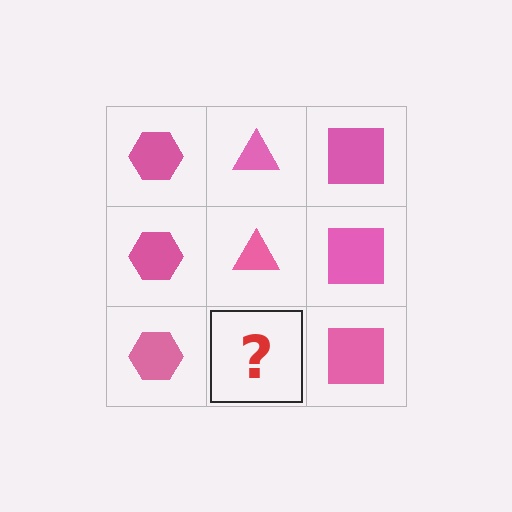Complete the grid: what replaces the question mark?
The question mark should be replaced with a pink triangle.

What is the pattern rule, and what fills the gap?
The rule is that each column has a consistent shape. The gap should be filled with a pink triangle.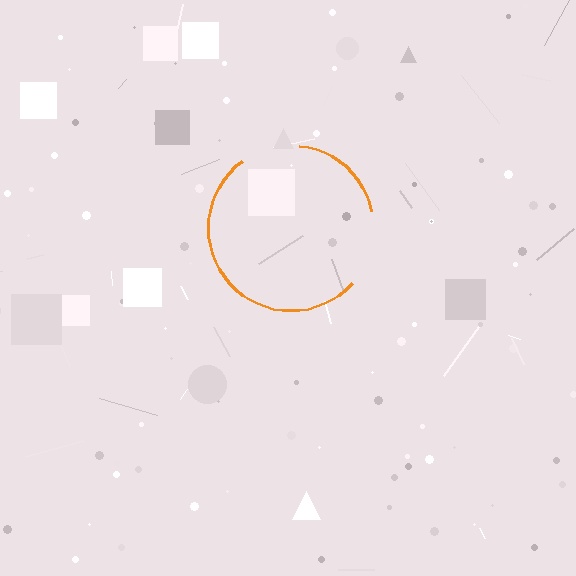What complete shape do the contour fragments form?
The contour fragments form a circle.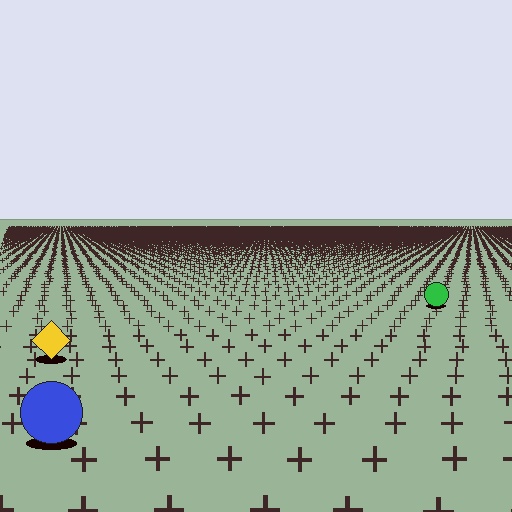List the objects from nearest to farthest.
From nearest to farthest: the blue circle, the yellow diamond, the green circle.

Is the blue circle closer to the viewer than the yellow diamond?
Yes. The blue circle is closer — you can tell from the texture gradient: the ground texture is coarser near it.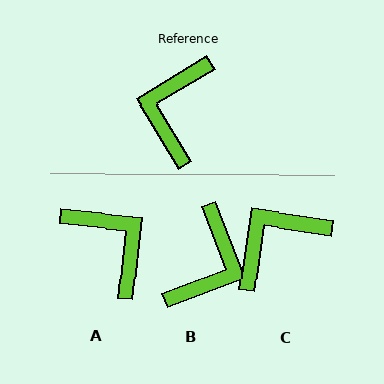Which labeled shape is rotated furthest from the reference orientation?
B, about 170 degrees away.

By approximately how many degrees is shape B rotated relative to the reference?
Approximately 170 degrees counter-clockwise.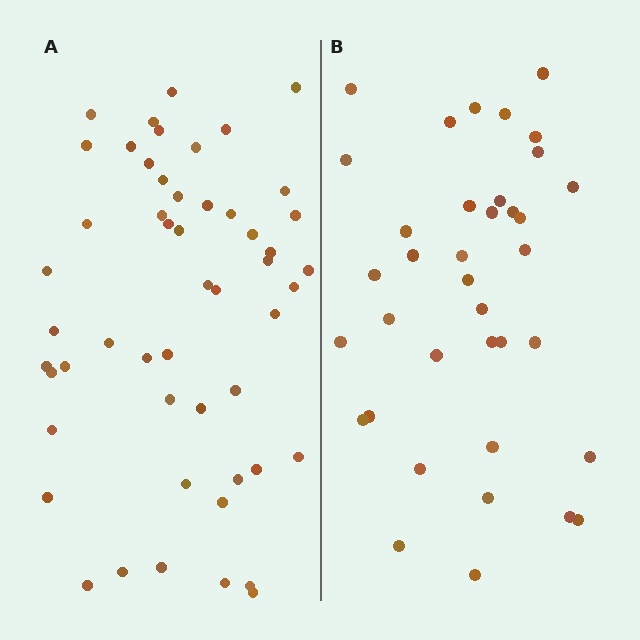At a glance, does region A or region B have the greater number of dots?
Region A (the left region) has more dots.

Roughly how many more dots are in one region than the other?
Region A has approximately 15 more dots than region B.